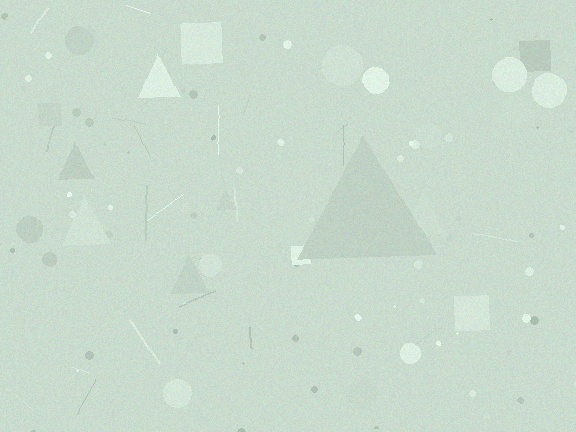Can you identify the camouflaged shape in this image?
The camouflaged shape is a triangle.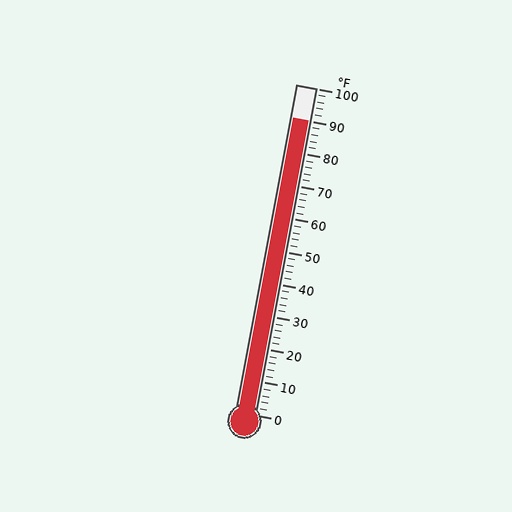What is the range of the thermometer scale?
The thermometer scale ranges from 0°F to 100°F.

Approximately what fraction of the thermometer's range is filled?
The thermometer is filled to approximately 90% of its range.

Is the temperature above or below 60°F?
The temperature is above 60°F.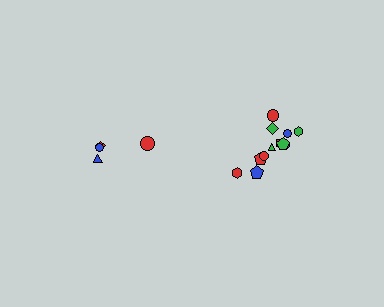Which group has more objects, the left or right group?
The right group.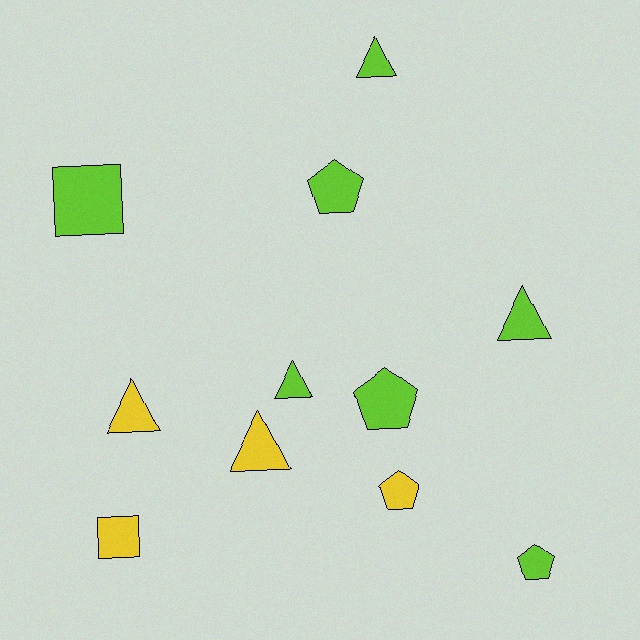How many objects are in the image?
There are 11 objects.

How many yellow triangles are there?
There are 2 yellow triangles.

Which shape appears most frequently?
Triangle, with 5 objects.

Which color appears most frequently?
Lime, with 7 objects.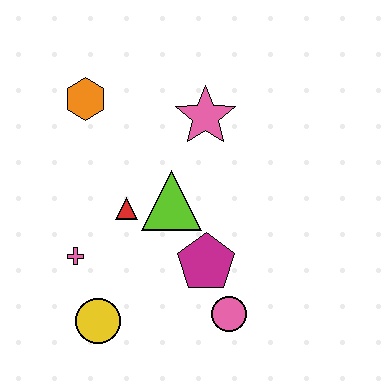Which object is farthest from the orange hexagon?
The pink circle is farthest from the orange hexagon.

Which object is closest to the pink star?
The lime triangle is closest to the pink star.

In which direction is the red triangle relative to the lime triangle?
The red triangle is to the left of the lime triangle.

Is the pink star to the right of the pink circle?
No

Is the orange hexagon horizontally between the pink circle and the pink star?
No